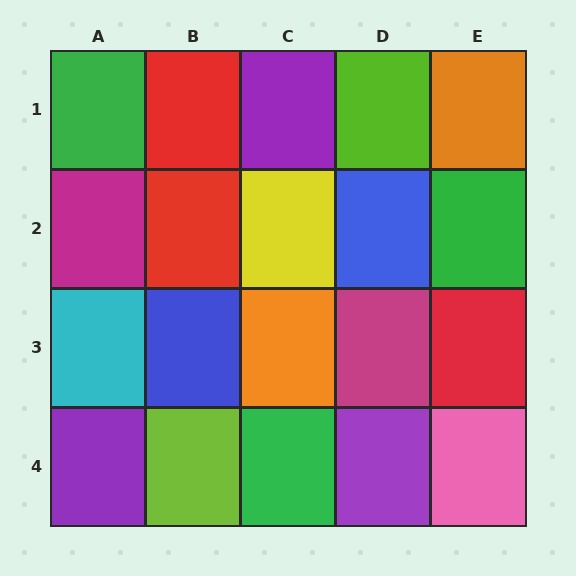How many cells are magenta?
2 cells are magenta.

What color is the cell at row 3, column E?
Red.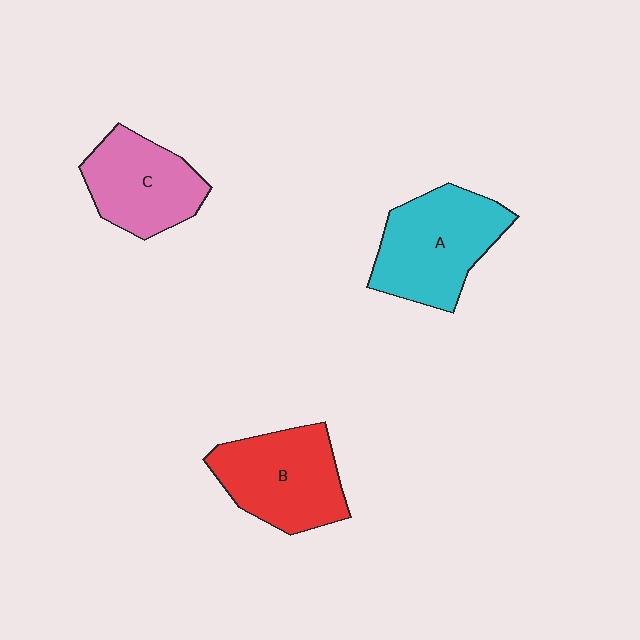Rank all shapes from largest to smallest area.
From largest to smallest: A (cyan), B (red), C (pink).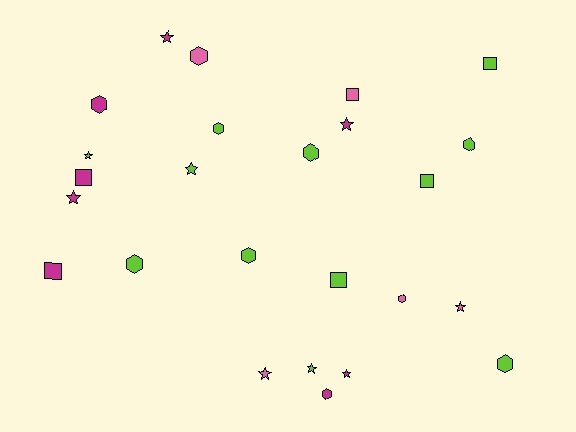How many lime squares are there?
There are 3 lime squares.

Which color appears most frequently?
Lime, with 12 objects.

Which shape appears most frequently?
Hexagon, with 10 objects.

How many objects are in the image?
There are 25 objects.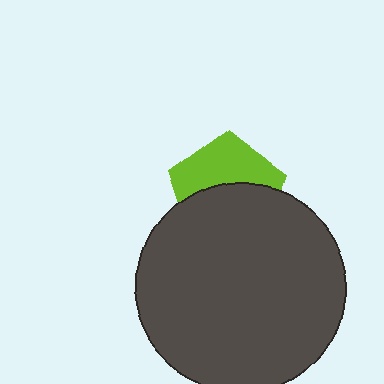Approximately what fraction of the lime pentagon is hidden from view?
Roughly 54% of the lime pentagon is hidden behind the dark gray circle.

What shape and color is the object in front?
The object in front is a dark gray circle.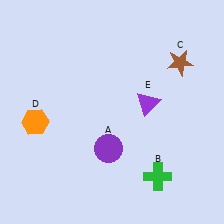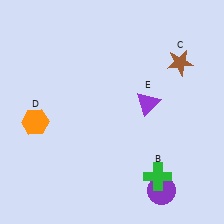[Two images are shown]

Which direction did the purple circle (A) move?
The purple circle (A) moved right.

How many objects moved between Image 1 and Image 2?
1 object moved between the two images.